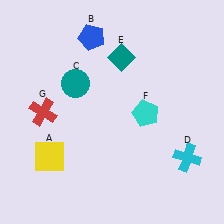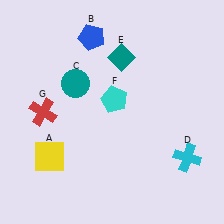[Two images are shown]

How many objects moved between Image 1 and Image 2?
1 object moved between the two images.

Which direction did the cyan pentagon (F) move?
The cyan pentagon (F) moved left.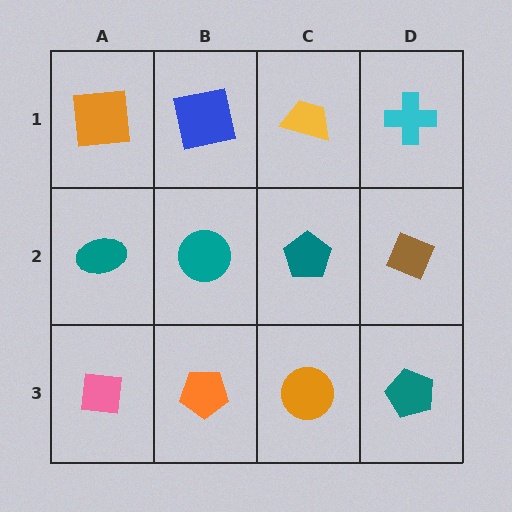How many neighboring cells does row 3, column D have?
2.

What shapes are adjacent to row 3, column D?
A brown diamond (row 2, column D), an orange circle (row 3, column C).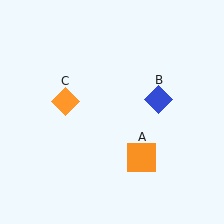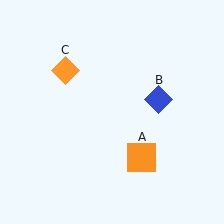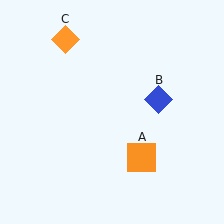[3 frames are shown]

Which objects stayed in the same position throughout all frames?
Orange square (object A) and blue diamond (object B) remained stationary.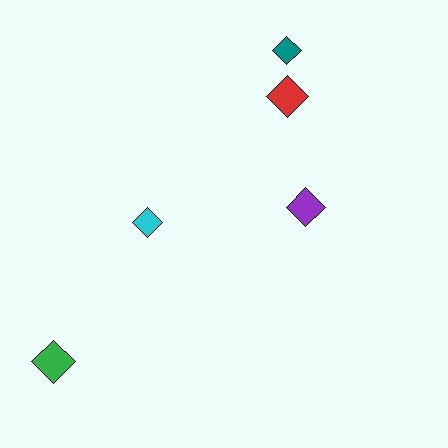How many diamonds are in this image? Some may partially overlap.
There are 5 diamonds.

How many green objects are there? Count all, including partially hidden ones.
There is 1 green object.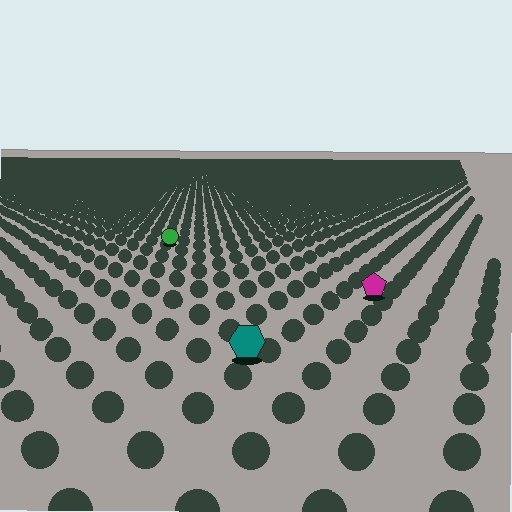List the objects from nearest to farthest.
From nearest to farthest: the teal hexagon, the magenta pentagon, the green circle.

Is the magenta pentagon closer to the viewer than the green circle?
Yes. The magenta pentagon is closer — you can tell from the texture gradient: the ground texture is coarser near it.